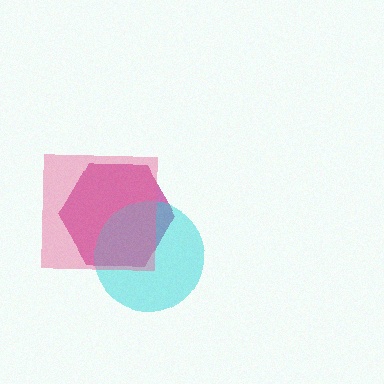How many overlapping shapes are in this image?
There are 3 overlapping shapes in the image.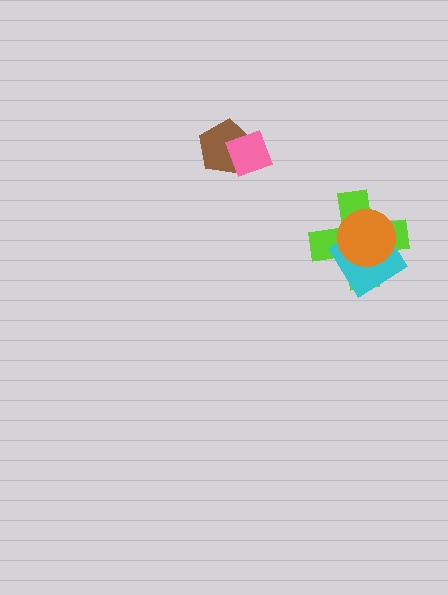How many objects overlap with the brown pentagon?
1 object overlaps with the brown pentagon.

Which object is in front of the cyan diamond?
The orange circle is in front of the cyan diamond.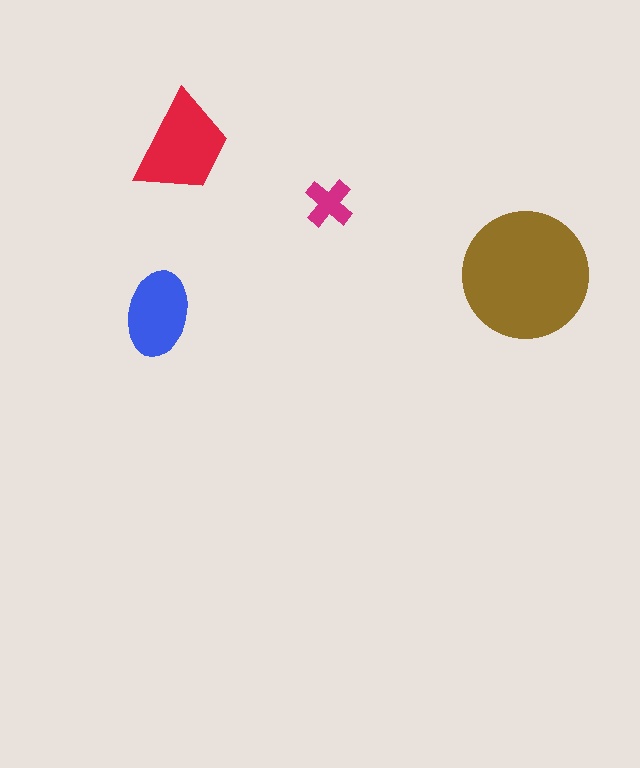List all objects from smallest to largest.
The magenta cross, the blue ellipse, the red trapezoid, the brown circle.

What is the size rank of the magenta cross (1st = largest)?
4th.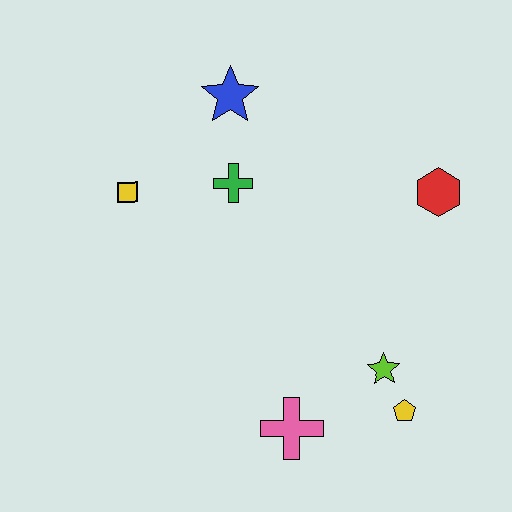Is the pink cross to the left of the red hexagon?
Yes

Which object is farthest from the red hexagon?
The yellow square is farthest from the red hexagon.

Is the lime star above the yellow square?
No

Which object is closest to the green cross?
The blue star is closest to the green cross.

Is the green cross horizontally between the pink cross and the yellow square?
Yes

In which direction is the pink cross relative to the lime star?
The pink cross is to the left of the lime star.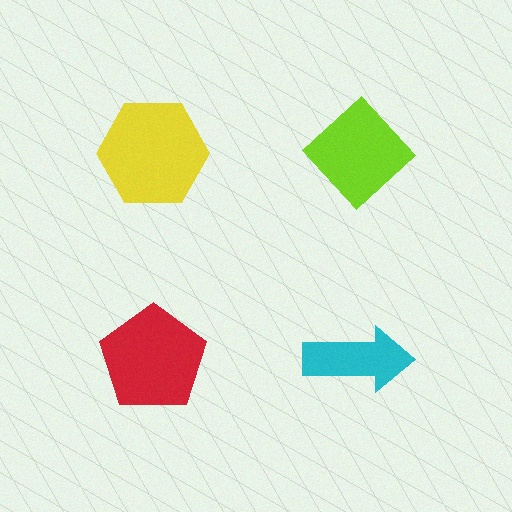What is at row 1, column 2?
A lime diamond.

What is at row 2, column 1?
A red pentagon.